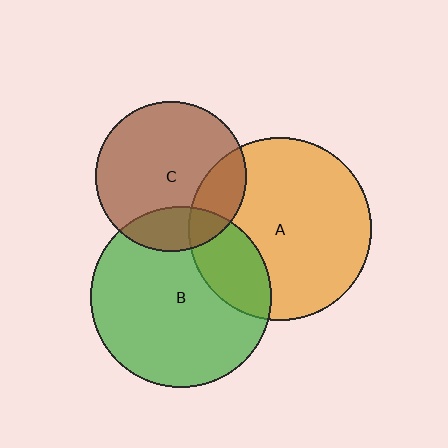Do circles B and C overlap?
Yes.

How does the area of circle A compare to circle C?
Approximately 1.5 times.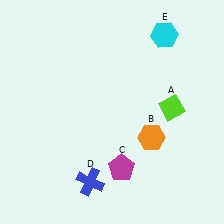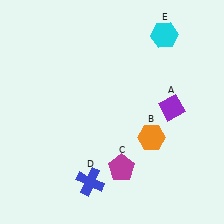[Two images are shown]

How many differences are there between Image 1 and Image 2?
There is 1 difference between the two images.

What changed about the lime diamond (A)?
In Image 1, A is lime. In Image 2, it changed to purple.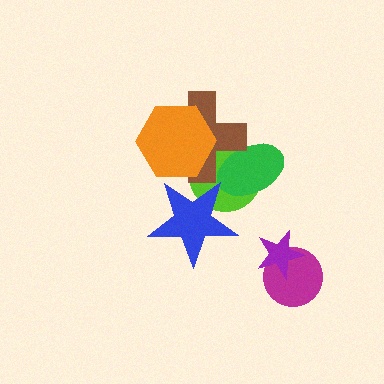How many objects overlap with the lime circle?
4 objects overlap with the lime circle.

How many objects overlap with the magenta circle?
1 object overlaps with the magenta circle.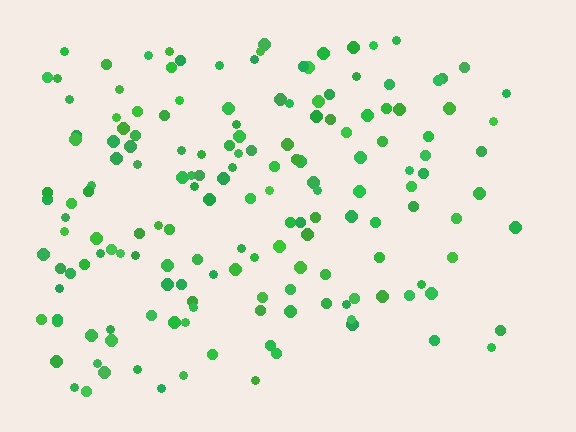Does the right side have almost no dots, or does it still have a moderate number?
Still a moderate number, just noticeably fewer than the left.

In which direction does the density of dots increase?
From right to left, with the left side densest.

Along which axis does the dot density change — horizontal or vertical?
Horizontal.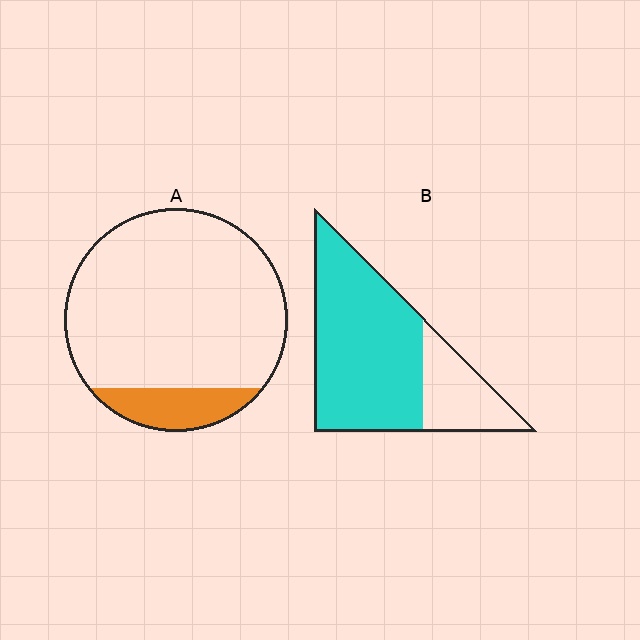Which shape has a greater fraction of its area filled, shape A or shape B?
Shape B.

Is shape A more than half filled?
No.